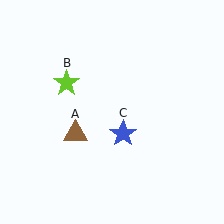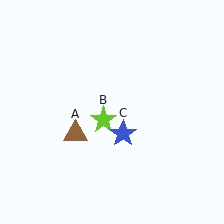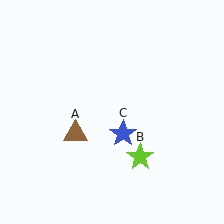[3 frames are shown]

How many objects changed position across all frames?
1 object changed position: lime star (object B).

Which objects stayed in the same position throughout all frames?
Brown triangle (object A) and blue star (object C) remained stationary.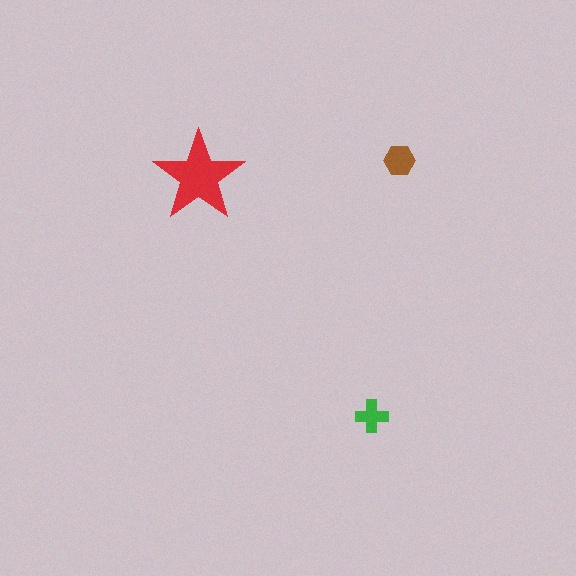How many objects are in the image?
There are 3 objects in the image.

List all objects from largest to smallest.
The red star, the brown hexagon, the green cross.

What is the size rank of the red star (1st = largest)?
1st.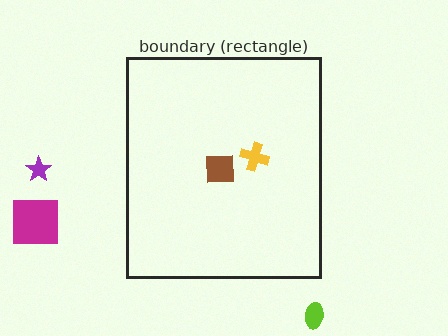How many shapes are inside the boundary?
2 inside, 3 outside.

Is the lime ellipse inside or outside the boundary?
Outside.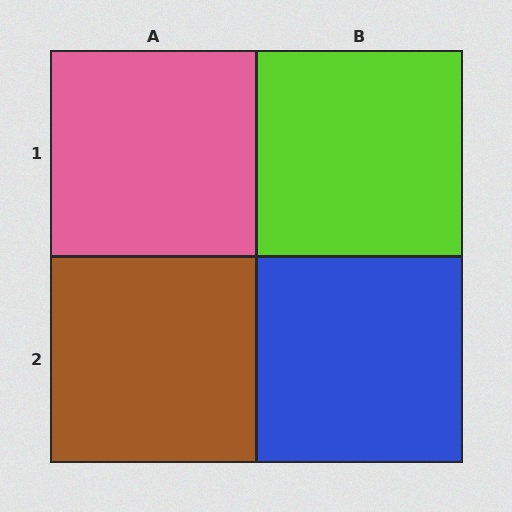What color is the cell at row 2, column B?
Blue.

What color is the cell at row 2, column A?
Brown.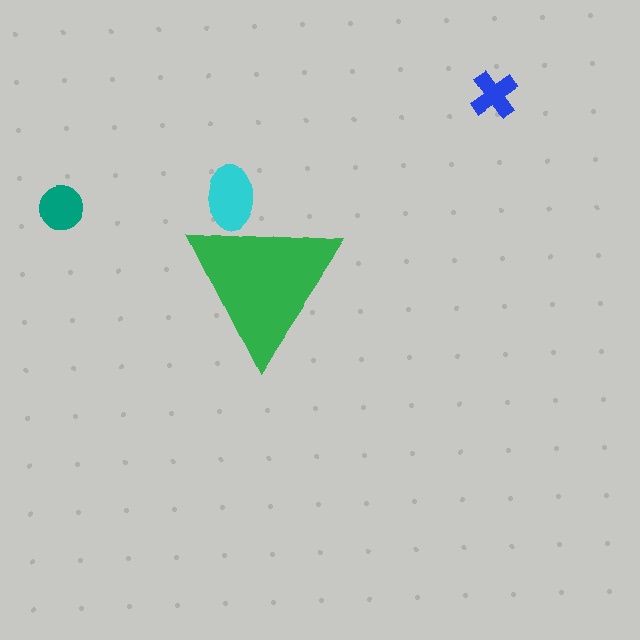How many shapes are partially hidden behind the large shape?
1 shape is partially hidden.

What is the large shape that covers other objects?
A green triangle.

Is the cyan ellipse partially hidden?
Yes, the cyan ellipse is partially hidden behind the green triangle.